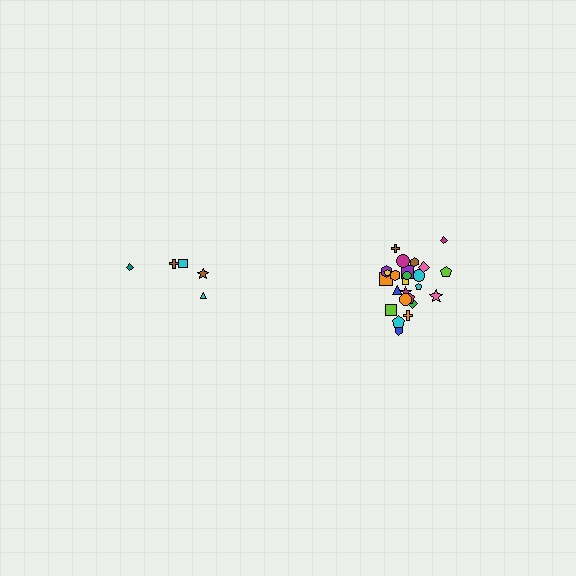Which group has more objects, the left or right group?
The right group.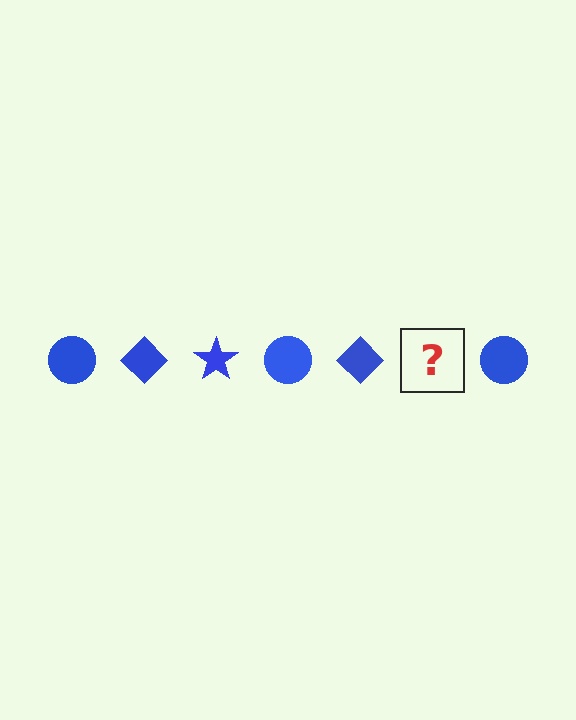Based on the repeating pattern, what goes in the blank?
The blank should be a blue star.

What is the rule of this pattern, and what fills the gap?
The rule is that the pattern cycles through circle, diamond, star shapes in blue. The gap should be filled with a blue star.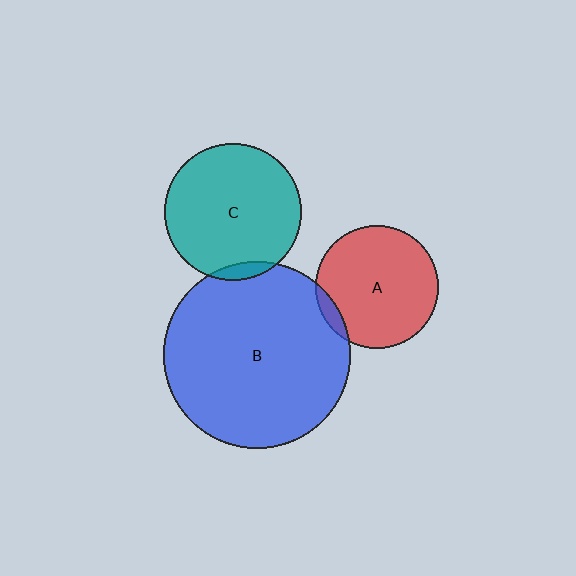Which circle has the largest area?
Circle B (blue).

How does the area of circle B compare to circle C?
Approximately 1.8 times.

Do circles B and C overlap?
Yes.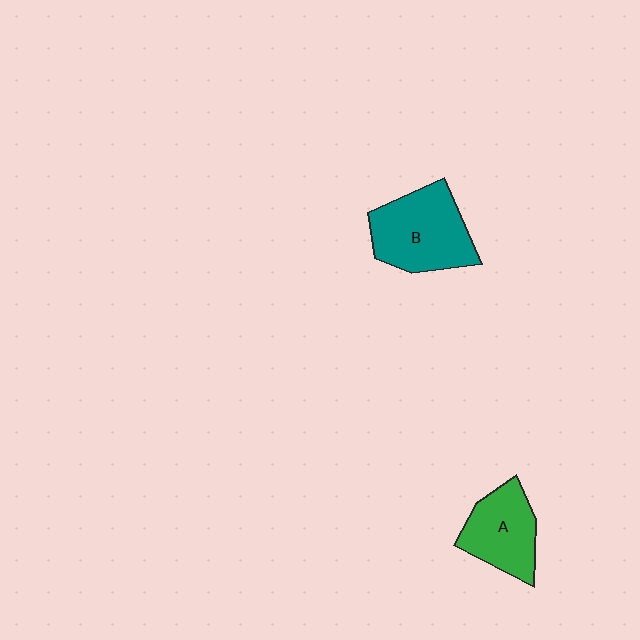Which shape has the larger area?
Shape B (teal).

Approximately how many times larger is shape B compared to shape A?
Approximately 1.3 times.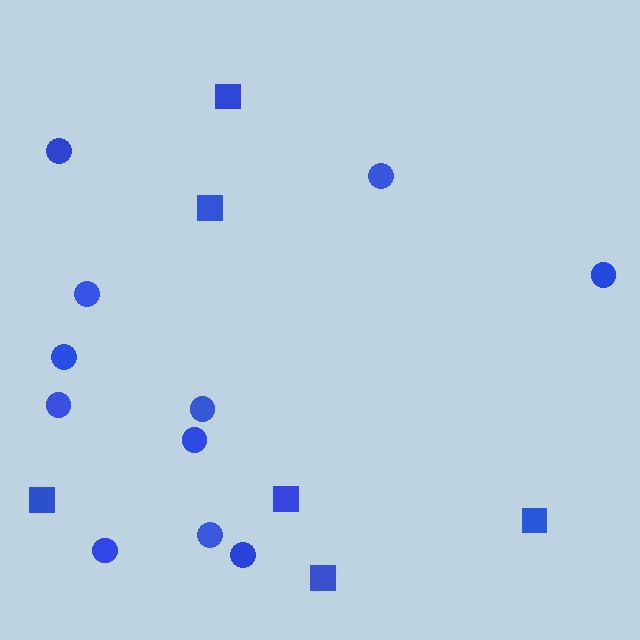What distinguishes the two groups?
There are 2 groups: one group of circles (11) and one group of squares (6).